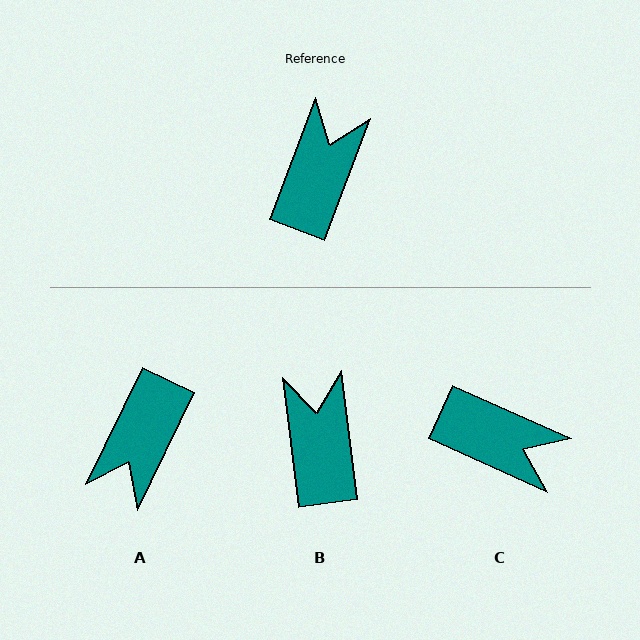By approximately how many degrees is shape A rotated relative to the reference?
Approximately 175 degrees counter-clockwise.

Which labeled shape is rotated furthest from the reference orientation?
A, about 175 degrees away.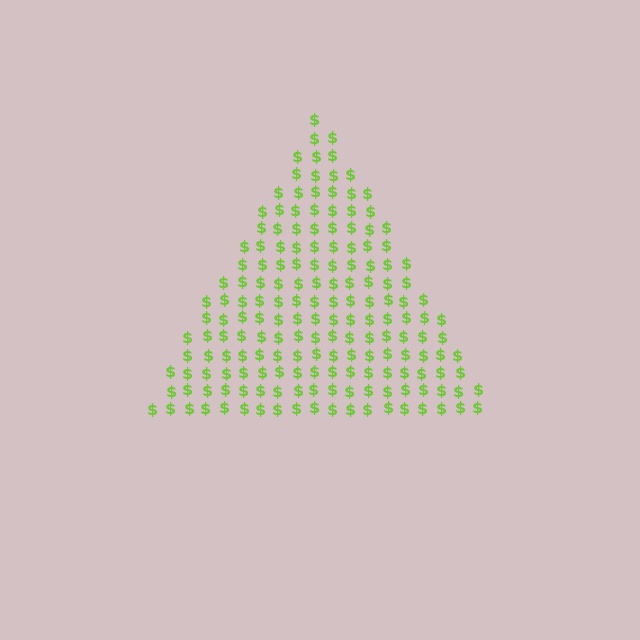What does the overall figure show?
The overall figure shows a triangle.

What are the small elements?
The small elements are dollar signs.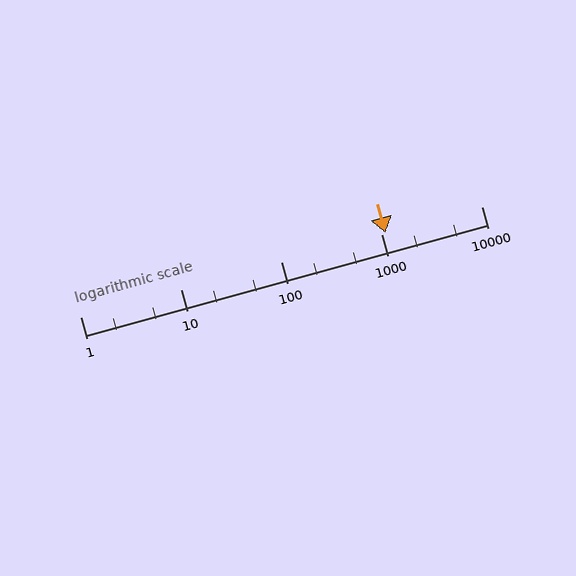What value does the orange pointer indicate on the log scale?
The pointer indicates approximately 1100.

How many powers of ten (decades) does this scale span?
The scale spans 4 decades, from 1 to 10000.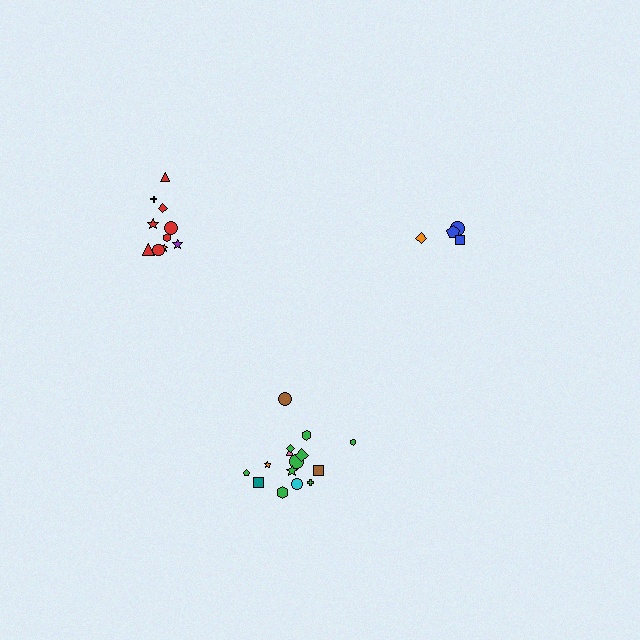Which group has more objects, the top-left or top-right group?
The top-left group.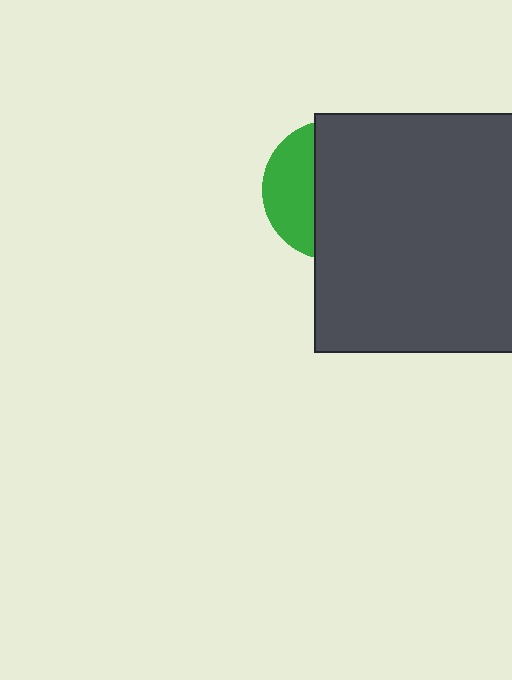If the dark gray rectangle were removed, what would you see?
You would see the complete green circle.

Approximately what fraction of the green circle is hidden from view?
Roughly 67% of the green circle is hidden behind the dark gray rectangle.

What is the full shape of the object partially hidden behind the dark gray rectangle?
The partially hidden object is a green circle.